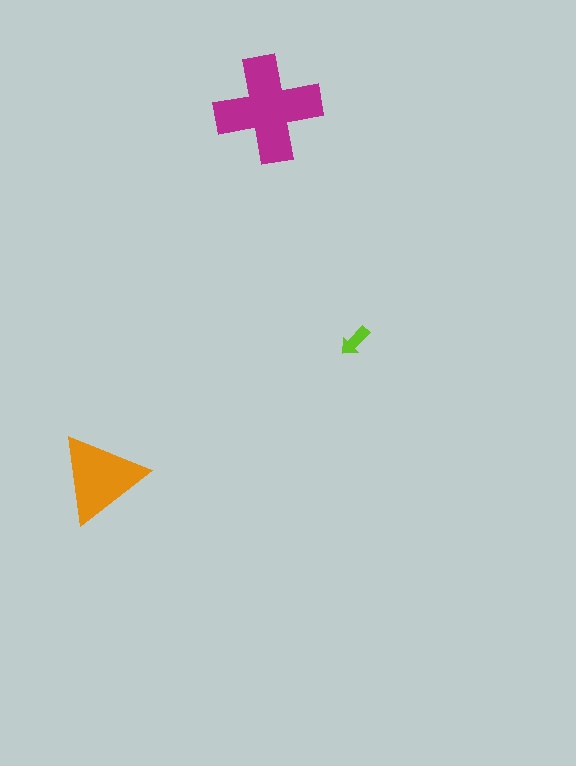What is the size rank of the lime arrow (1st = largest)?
3rd.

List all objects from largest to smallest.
The magenta cross, the orange triangle, the lime arrow.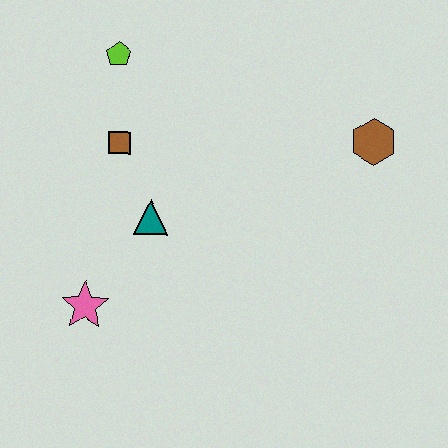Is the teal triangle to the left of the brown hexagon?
Yes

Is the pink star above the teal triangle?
No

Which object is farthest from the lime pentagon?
The brown hexagon is farthest from the lime pentagon.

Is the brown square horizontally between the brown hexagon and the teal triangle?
No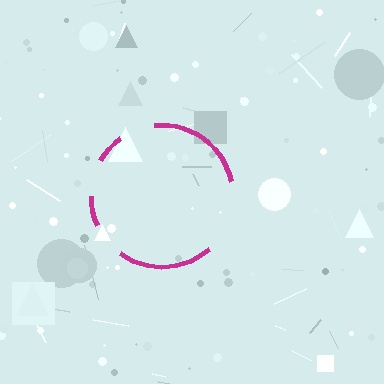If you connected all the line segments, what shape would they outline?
They would outline a circle.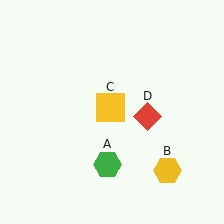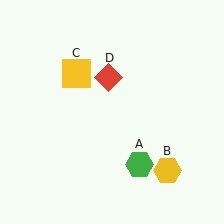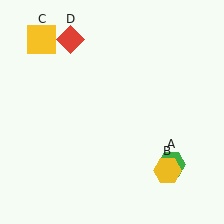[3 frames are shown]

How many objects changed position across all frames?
3 objects changed position: green hexagon (object A), yellow square (object C), red diamond (object D).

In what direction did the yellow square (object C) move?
The yellow square (object C) moved up and to the left.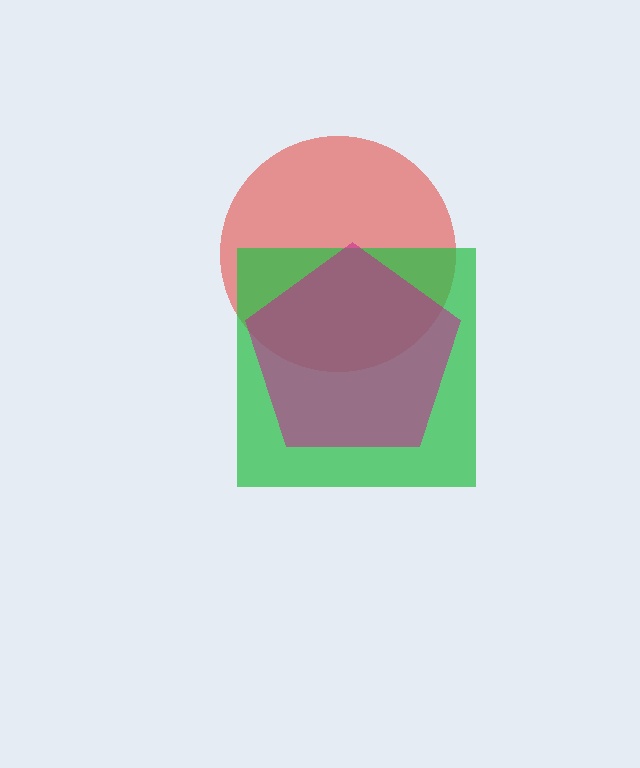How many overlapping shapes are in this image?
There are 3 overlapping shapes in the image.